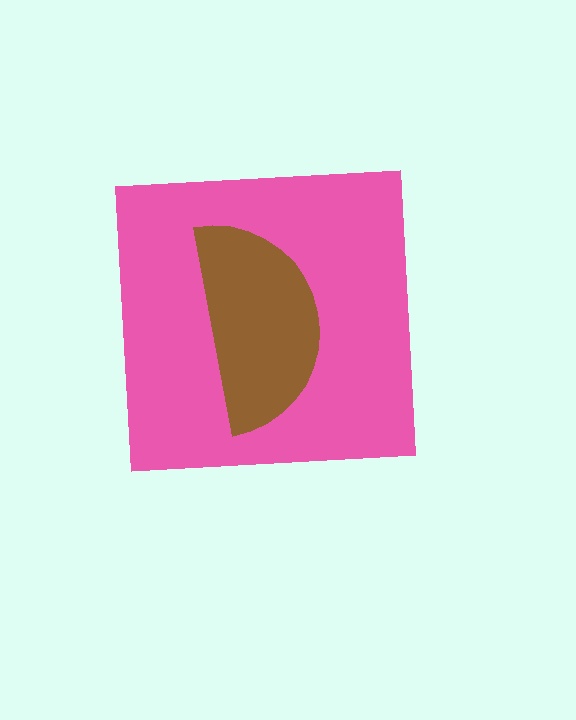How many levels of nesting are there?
2.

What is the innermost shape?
The brown semicircle.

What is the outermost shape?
The pink square.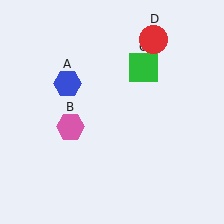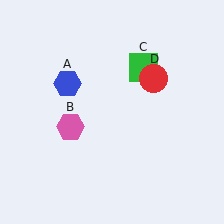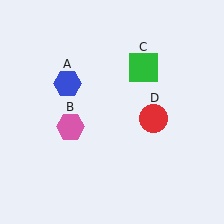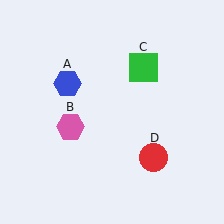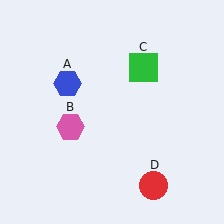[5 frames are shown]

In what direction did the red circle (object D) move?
The red circle (object D) moved down.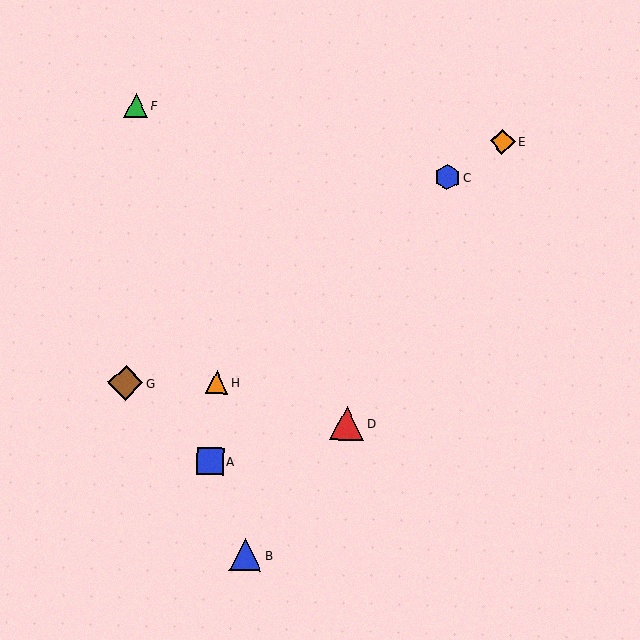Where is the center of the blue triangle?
The center of the blue triangle is at (246, 555).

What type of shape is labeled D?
Shape D is a red triangle.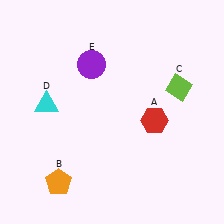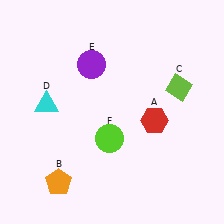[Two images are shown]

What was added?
A lime circle (F) was added in Image 2.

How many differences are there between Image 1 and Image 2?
There is 1 difference between the two images.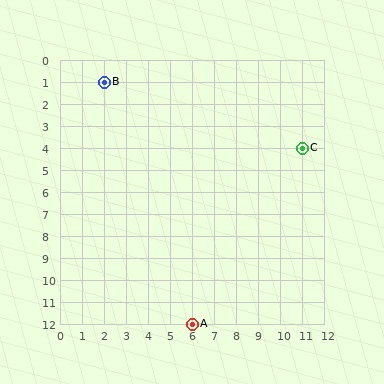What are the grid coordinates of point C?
Point C is at grid coordinates (11, 4).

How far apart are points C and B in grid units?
Points C and B are 9 columns and 3 rows apart (about 9.5 grid units diagonally).